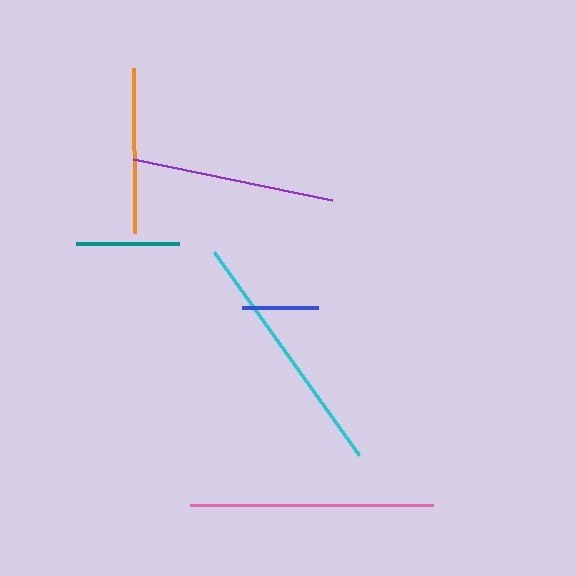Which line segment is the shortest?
The blue line is the shortest at approximately 76 pixels.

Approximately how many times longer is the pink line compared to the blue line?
The pink line is approximately 3.2 times the length of the blue line.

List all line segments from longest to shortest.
From longest to shortest: cyan, pink, purple, orange, teal, blue.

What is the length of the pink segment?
The pink segment is approximately 243 pixels long.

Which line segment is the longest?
The cyan line is the longest at approximately 249 pixels.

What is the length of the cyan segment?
The cyan segment is approximately 249 pixels long.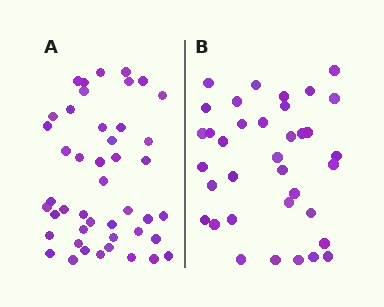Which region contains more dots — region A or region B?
Region A (the left region) has more dots.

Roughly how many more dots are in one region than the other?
Region A has roughly 8 or so more dots than region B.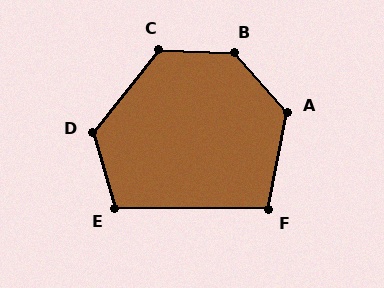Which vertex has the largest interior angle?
B, at approximately 134 degrees.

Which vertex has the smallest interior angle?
F, at approximately 101 degrees.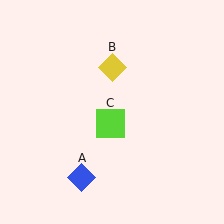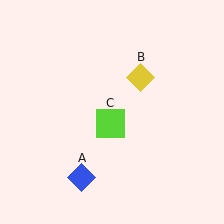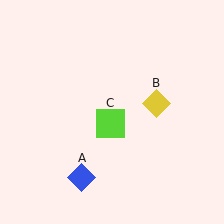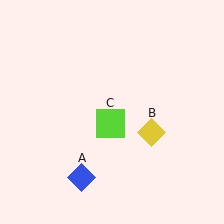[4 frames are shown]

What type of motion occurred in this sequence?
The yellow diamond (object B) rotated clockwise around the center of the scene.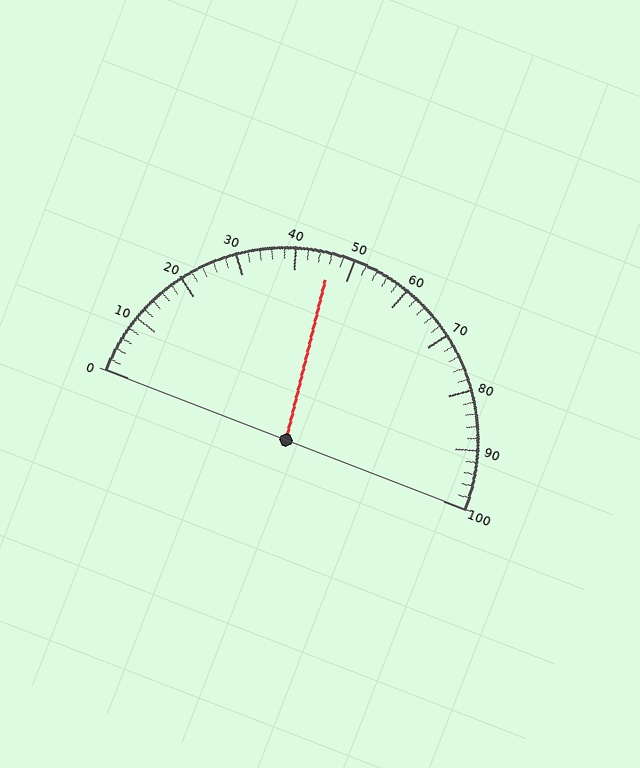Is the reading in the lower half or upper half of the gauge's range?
The reading is in the lower half of the range (0 to 100).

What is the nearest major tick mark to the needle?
The nearest major tick mark is 50.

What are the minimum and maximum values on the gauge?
The gauge ranges from 0 to 100.